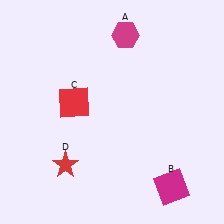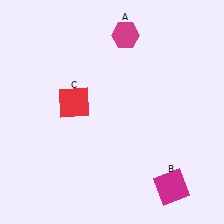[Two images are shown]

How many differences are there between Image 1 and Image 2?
There is 1 difference between the two images.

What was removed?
The red star (D) was removed in Image 2.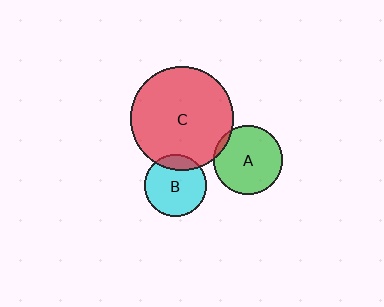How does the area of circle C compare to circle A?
Approximately 2.3 times.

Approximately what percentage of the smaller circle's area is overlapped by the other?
Approximately 15%.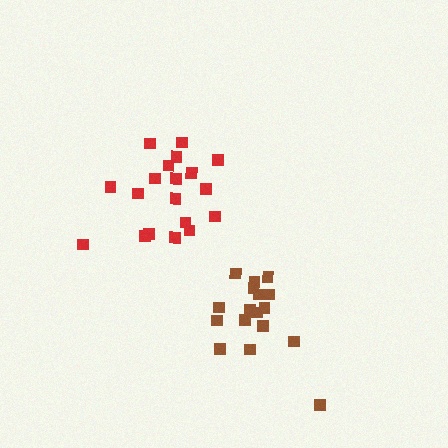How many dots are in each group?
Group 1: 19 dots, Group 2: 17 dots (36 total).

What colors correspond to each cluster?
The clusters are colored: red, brown.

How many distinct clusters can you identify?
There are 2 distinct clusters.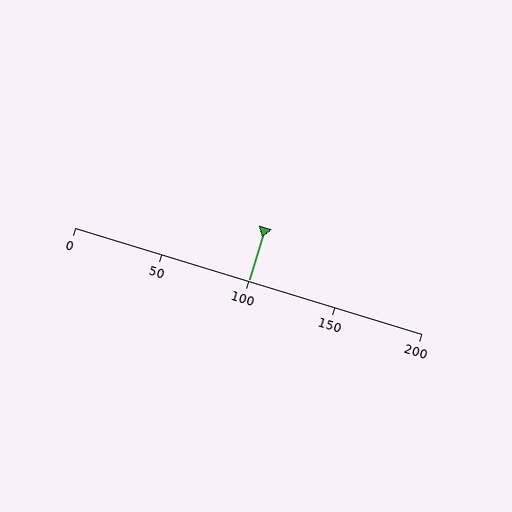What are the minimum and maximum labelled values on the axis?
The axis runs from 0 to 200.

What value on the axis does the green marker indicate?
The marker indicates approximately 100.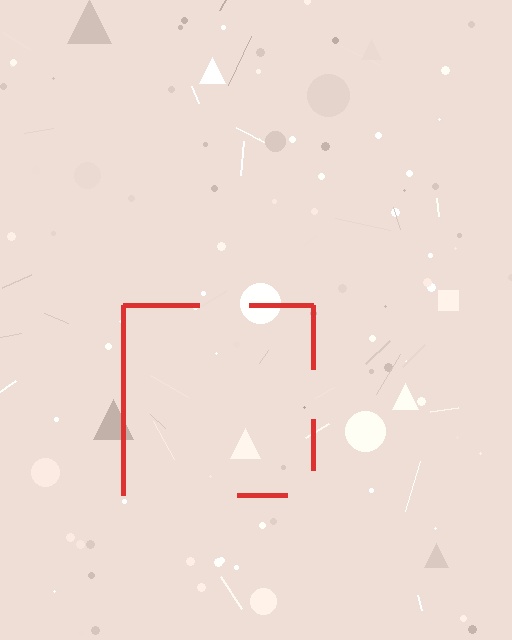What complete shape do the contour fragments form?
The contour fragments form a square.